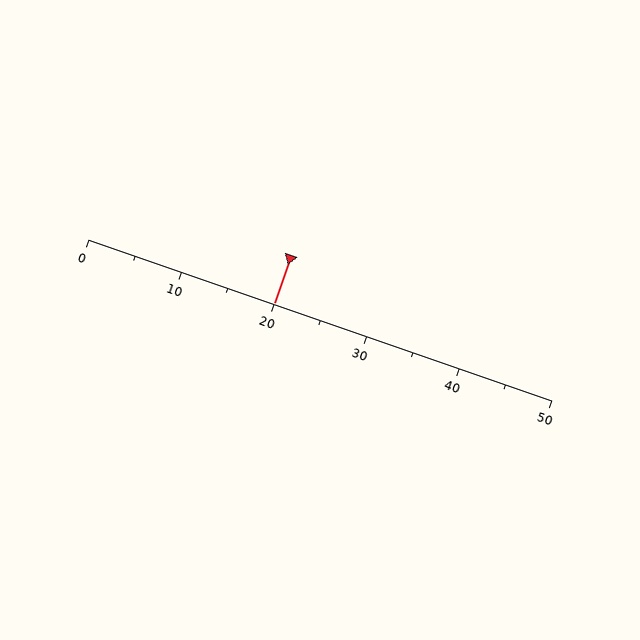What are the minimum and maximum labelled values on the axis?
The axis runs from 0 to 50.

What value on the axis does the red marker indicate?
The marker indicates approximately 20.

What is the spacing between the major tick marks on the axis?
The major ticks are spaced 10 apart.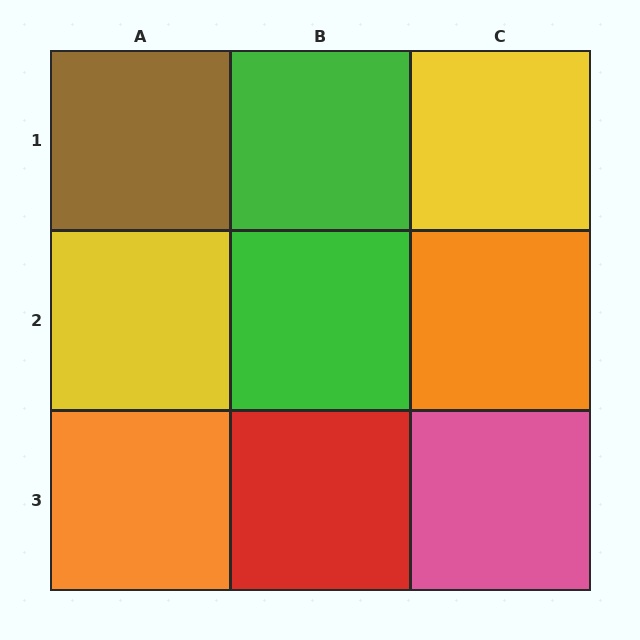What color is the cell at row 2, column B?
Green.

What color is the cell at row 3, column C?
Pink.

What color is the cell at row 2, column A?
Yellow.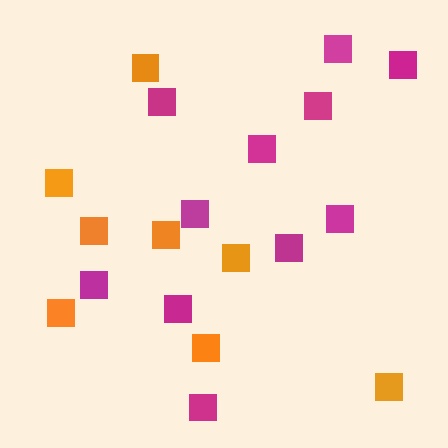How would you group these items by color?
There are 2 groups: one group of orange squares (8) and one group of magenta squares (11).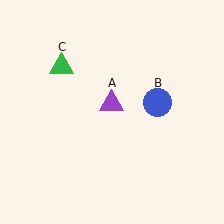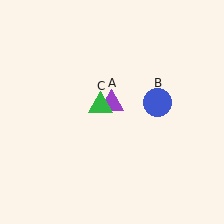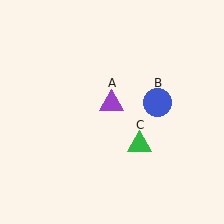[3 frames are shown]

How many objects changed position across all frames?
1 object changed position: green triangle (object C).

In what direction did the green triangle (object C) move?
The green triangle (object C) moved down and to the right.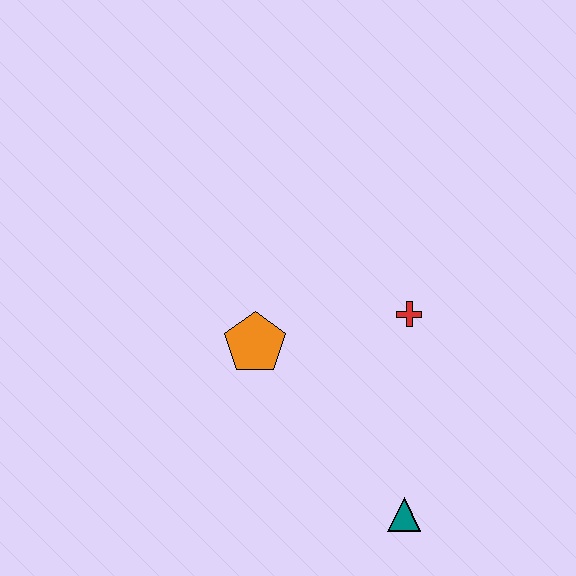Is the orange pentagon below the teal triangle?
No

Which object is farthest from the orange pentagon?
The teal triangle is farthest from the orange pentagon.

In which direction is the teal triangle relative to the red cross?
The teal triangle is below the red cross.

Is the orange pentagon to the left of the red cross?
Yes